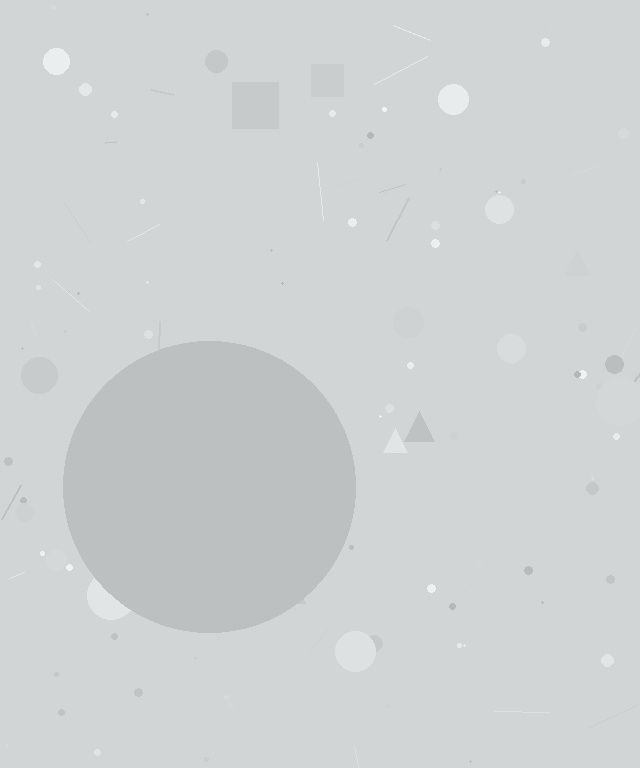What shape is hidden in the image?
A circle is hidden in the image.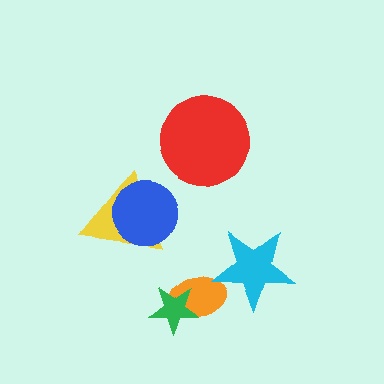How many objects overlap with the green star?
1 object overlaps with the green star.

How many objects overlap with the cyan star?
1 object overlaps with the cyan star.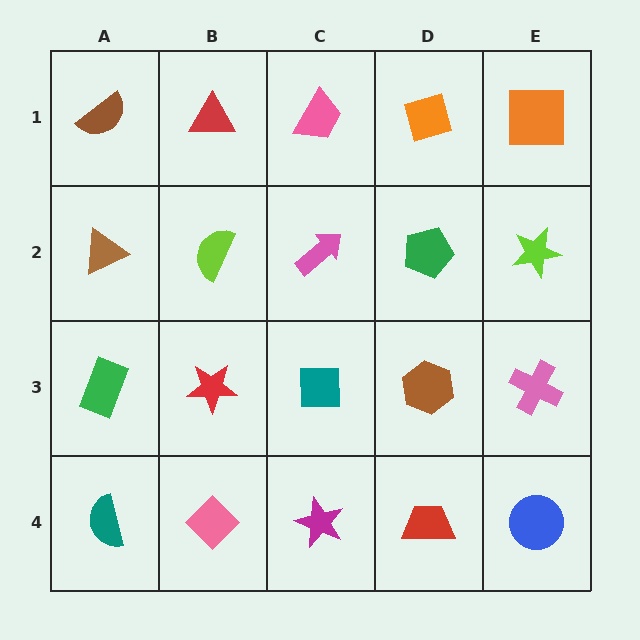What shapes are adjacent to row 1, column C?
A pink arrow (row 2, column C), a red triangle (row 1, column B), an orange diamond (row 1, column D).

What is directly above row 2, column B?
A red triangle.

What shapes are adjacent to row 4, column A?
A green rectangle (row 3, column A), a pink diamond (row 4, column B).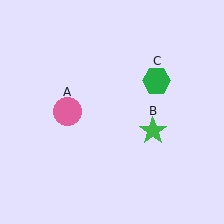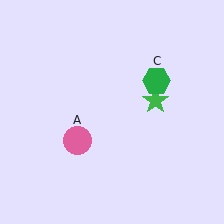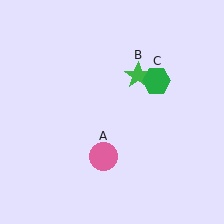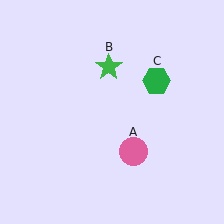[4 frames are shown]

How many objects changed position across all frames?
2 objects changed position: pink circle (object A), green star (object B).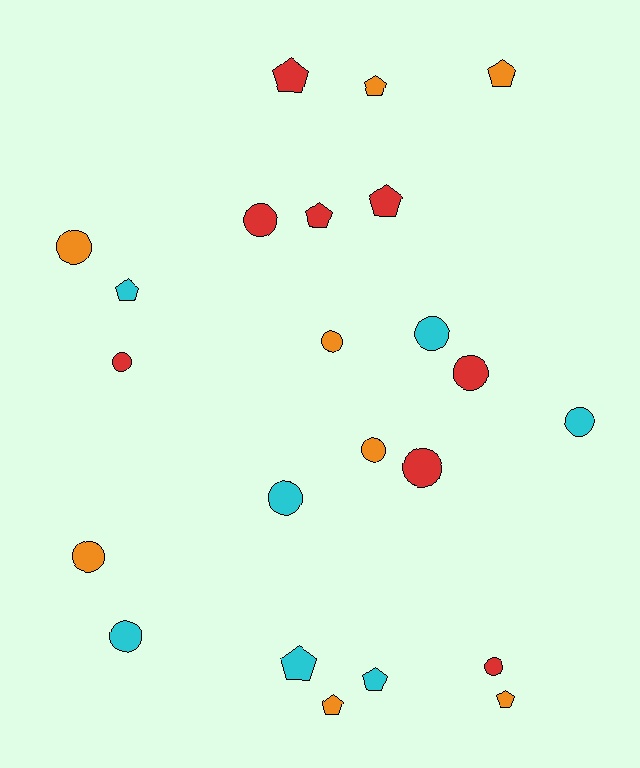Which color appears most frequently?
Red, with 8 objects.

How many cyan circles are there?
There are 4 cyan circles.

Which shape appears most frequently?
Circle, with 13 objects.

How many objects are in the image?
There are 23 objects.